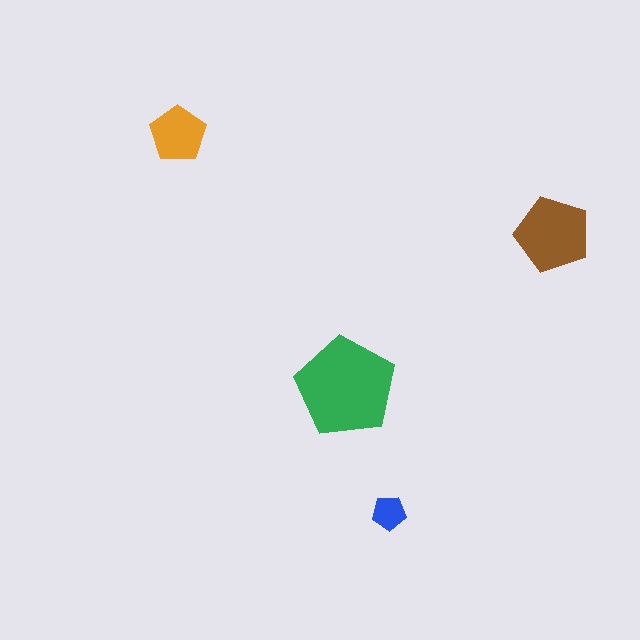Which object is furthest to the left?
The orange pentagon is leftmost.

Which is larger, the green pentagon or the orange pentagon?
The green one.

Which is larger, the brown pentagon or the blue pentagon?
The brown one.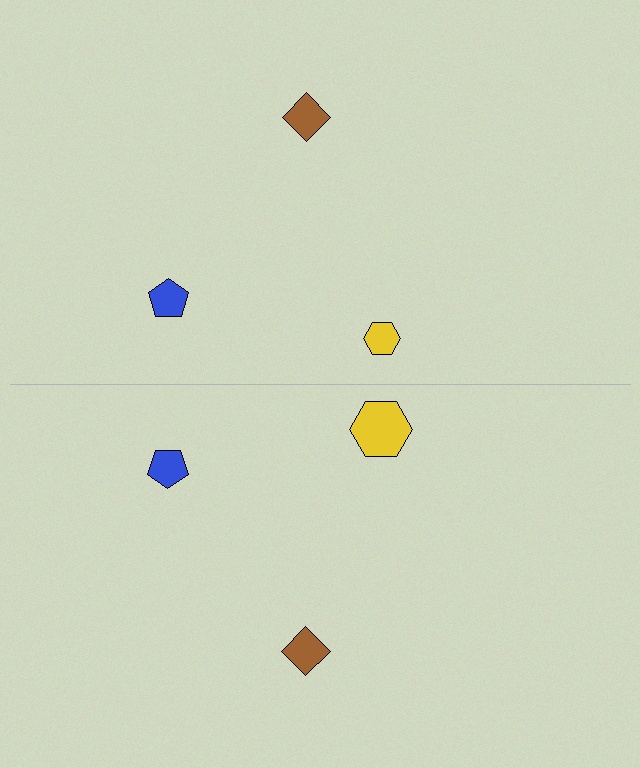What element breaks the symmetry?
The yellow hexagon on the bottom side has a different size than its mirror counterpart.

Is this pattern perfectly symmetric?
No, the pattern is not perfectly symmetric. The yellow hexagon on the bottom side has a different size than its mirror counterpart.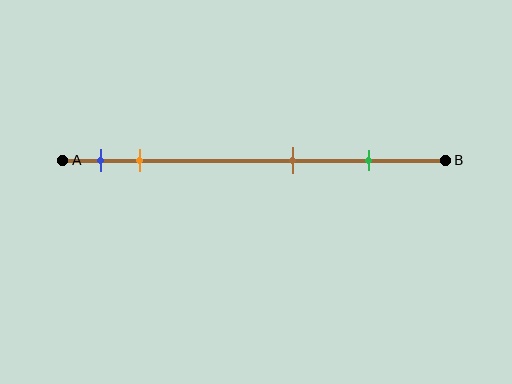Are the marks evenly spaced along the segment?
No, the marks are not evenly spaced.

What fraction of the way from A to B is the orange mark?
The orange mark is approximately 20% (0.2) of the way from A to B.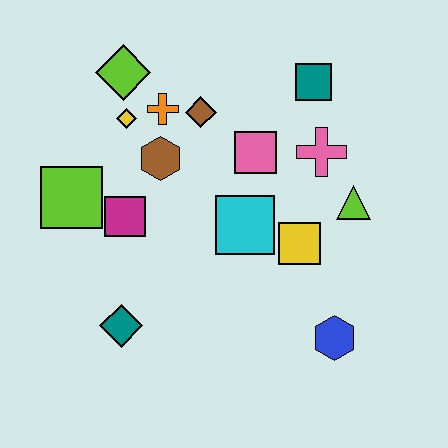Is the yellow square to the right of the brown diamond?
Yes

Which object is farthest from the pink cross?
The teal diamond is farthest from the pink cross.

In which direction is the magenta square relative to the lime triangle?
The magenta square is to the left of the lime triangle.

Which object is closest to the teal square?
The pink cross is closest to the teal square.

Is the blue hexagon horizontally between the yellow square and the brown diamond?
No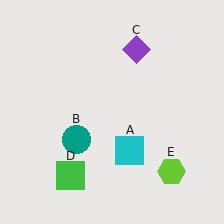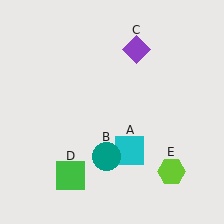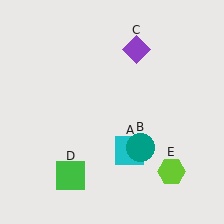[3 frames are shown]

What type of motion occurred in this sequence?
The teal circle (object B) rotated counterclockwise around the center of the scene.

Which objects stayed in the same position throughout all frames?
Cyan square (object A) and purple diamond (object C) and green square (object D) and lime hexagon (object E) remained stationary.